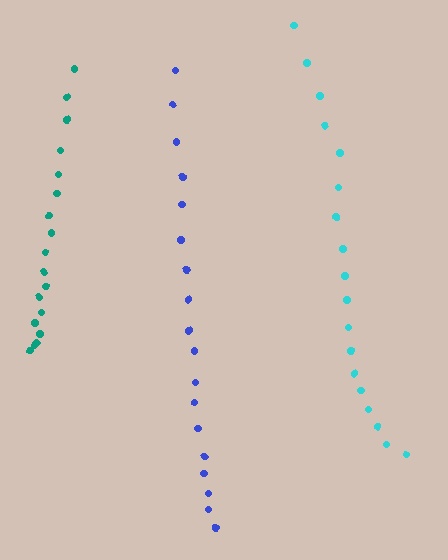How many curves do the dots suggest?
There are 3 distinct paths.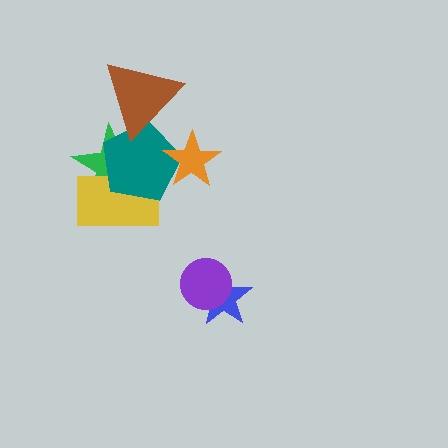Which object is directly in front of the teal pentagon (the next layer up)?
The orange star is directly in front of the teal pentagon.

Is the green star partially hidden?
Yes, it is partially covered by another shape.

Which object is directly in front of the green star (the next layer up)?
The yellow rectangle is directly in front of the green star.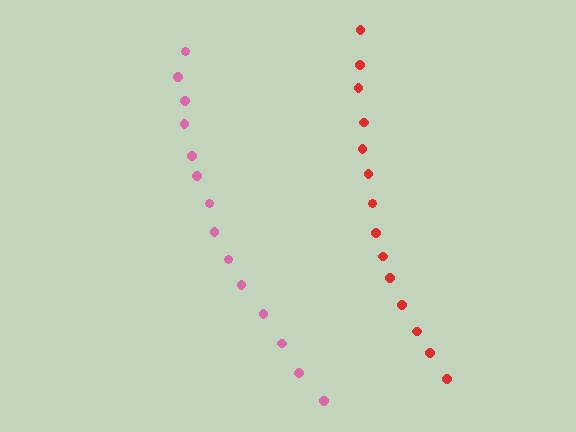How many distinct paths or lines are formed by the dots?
There are 2 distinct paths.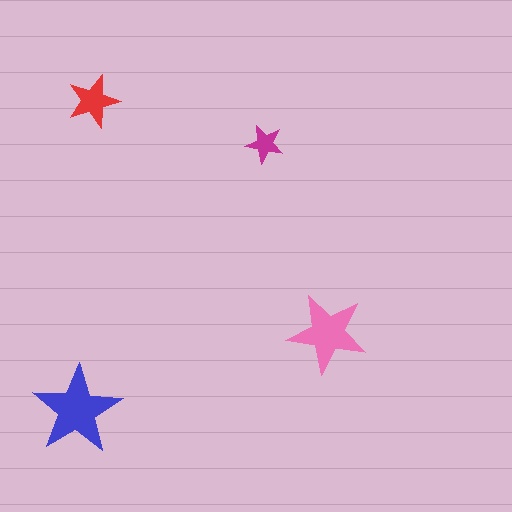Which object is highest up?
The red star is topmost.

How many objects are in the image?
There are 4 objects in the image.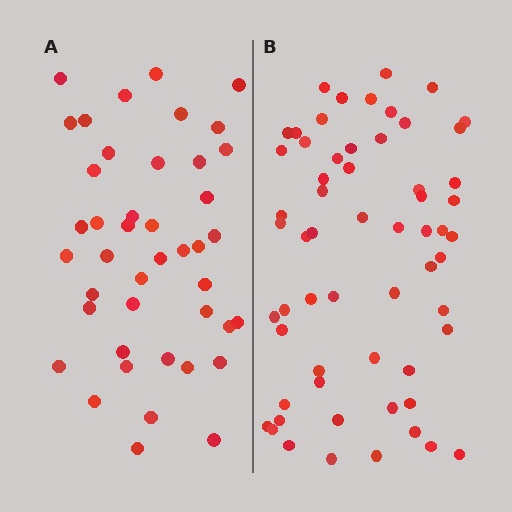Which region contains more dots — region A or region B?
Region B (the right region) has more dots.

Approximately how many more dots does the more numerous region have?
Region B has approximately 15 more dots than region A.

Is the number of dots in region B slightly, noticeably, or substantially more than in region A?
Region B has noticeably more, but not dramatically so. The ratio is roughly 1.4 to 1.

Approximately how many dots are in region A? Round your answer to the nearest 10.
About 40 dots. (The exact count is 43, which rounds to 40.)